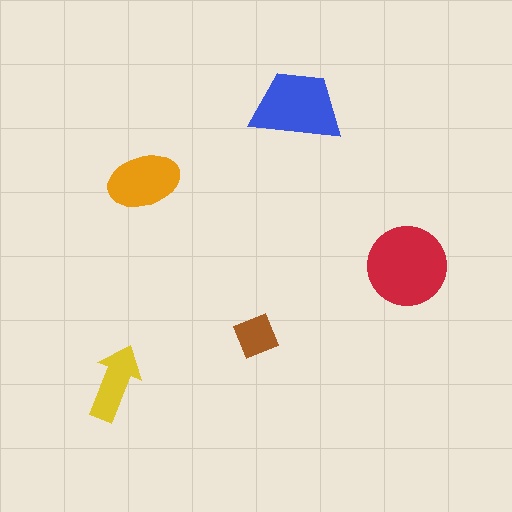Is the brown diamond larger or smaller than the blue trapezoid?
Smaller.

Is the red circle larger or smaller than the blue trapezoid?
Larger.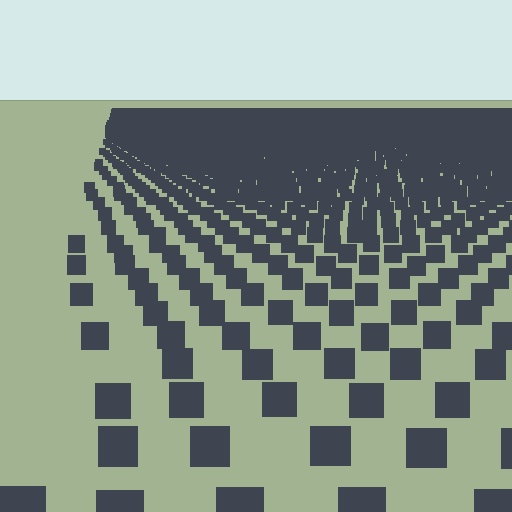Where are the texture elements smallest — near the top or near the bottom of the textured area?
Near the top.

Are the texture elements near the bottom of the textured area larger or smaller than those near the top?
Larger. Near the bottom, elements are closer to the viewer and appear at a bigger on-screen size.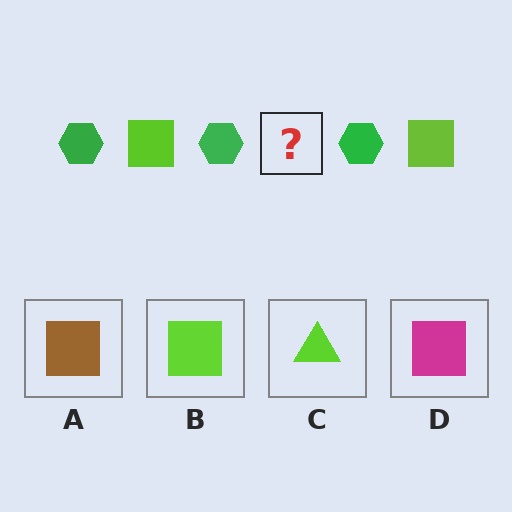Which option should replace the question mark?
Option B.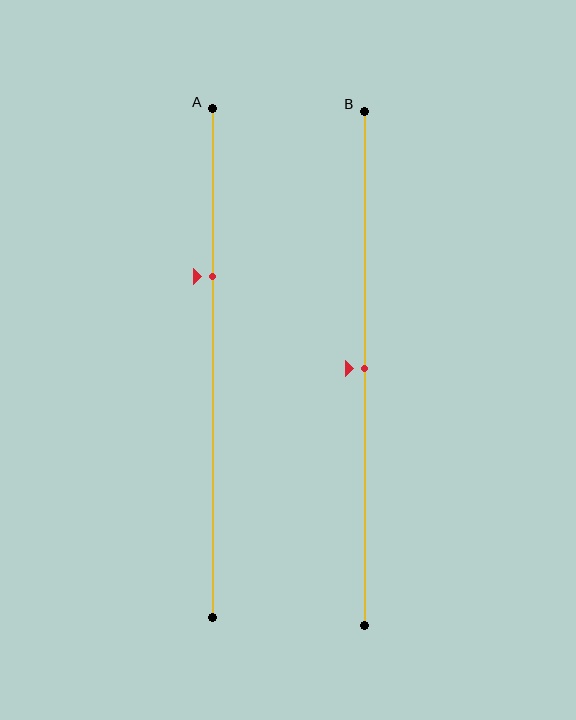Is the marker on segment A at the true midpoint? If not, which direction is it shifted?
No, the marker on segment A is shifted upward by about 17% of the segment length.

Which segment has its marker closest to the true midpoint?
Segment B has its marker closest to the true midpoint.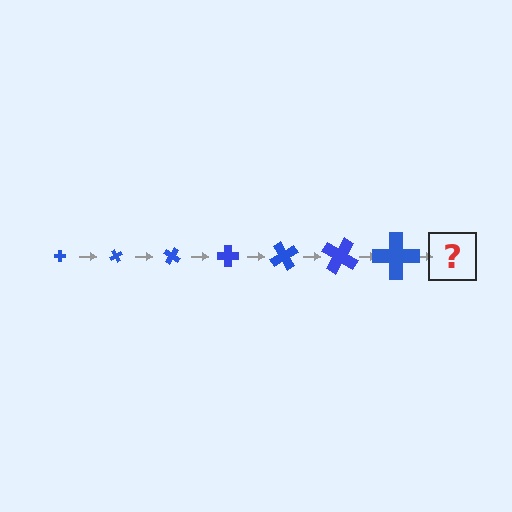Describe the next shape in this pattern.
It should be a cross, larger than the previous one and rotated 420 degrees from the start.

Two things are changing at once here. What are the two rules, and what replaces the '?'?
The two rules are that the cross grows larger each step and it rotates 60 degrees each step. The '?' should be a cross, larger than the previous one and rotated 420 degrees from the start.